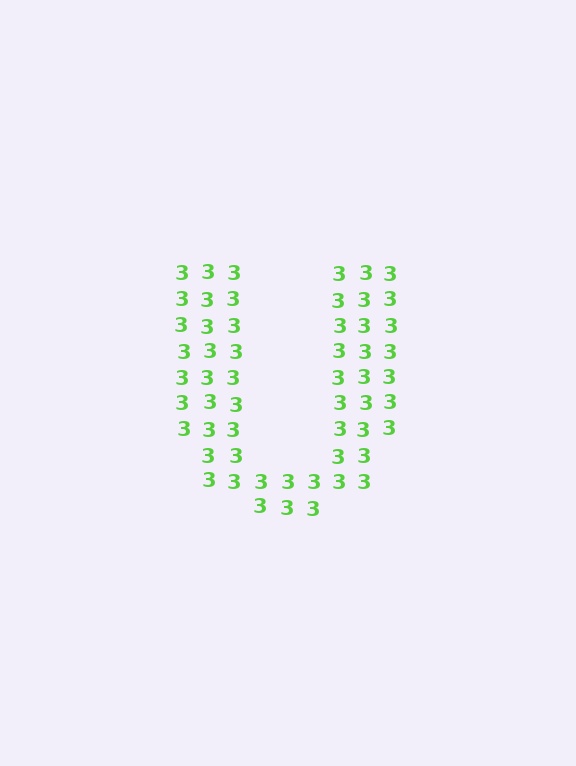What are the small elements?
The small elements are digit 3's.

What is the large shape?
The large shape is the letter U.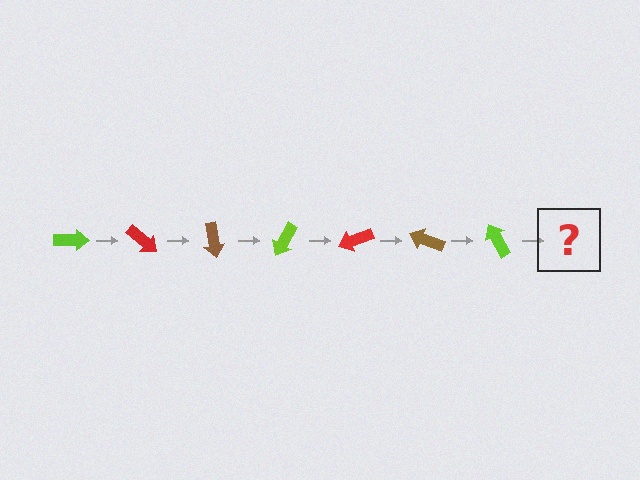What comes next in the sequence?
The next element should be a red arrow, rotated 280 degrees from the start.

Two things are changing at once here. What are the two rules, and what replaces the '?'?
The two rules are that it rotates 40 degrees each step and the color cycles through lime, red, and brown. The '?' should be a red arrow, rotated 280 degrees from the start.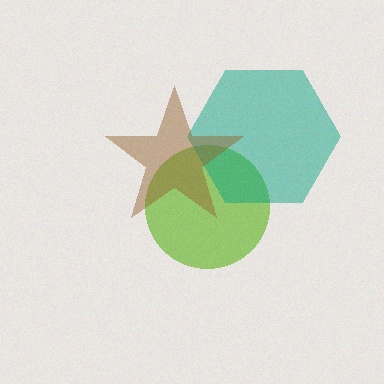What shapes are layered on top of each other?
The layered shapes are: a lime circle, a teal hexagon, a brown star.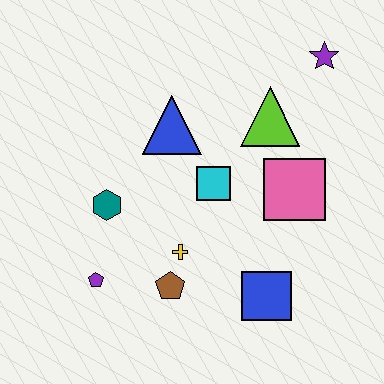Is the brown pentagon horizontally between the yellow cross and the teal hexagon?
Yes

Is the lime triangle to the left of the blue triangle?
No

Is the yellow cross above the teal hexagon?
No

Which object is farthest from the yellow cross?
The purple star is farthest from the yellow cross.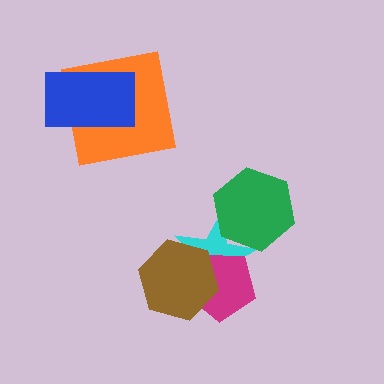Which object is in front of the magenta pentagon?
The brown hexagon is in front of the magenta pentagon.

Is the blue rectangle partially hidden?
No, no other shape covers it.